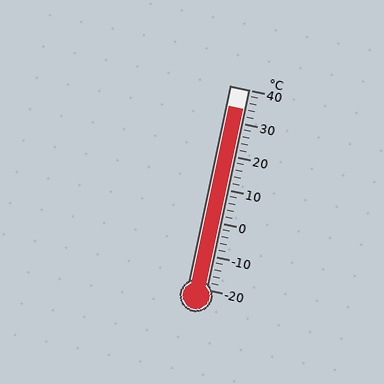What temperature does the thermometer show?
The thermometer shows approximately 34°C.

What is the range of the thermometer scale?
The thermometer scale ranges from -20°C to 40°C.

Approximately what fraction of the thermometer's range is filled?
The thermometer is filled to approximately 90% of its range.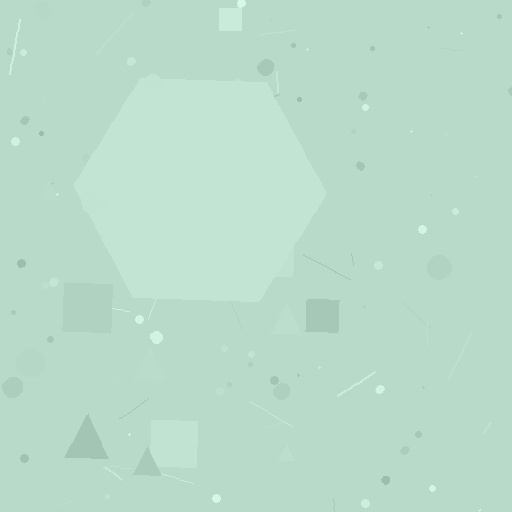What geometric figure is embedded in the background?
A hexagon is embedded in the background.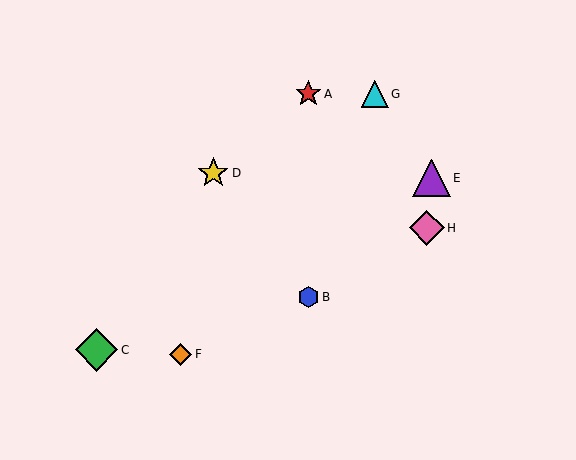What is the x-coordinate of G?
Object G is at x≈375.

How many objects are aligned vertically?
2 objects (A, B) are aligned vertically.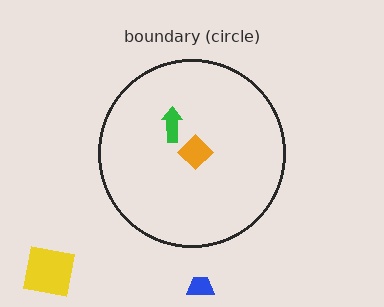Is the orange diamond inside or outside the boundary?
Inside.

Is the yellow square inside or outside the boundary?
Outside.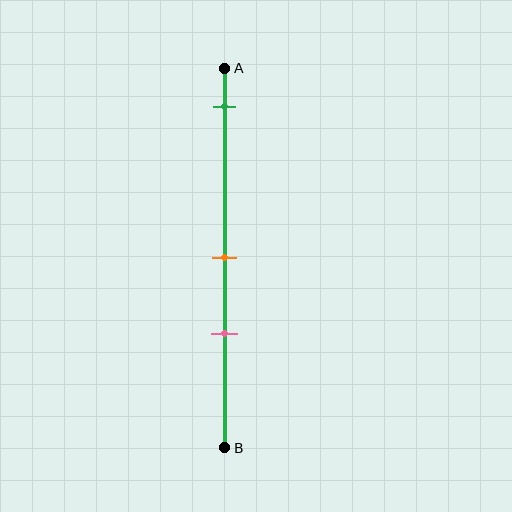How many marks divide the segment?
There are 3 marks dividing the segment.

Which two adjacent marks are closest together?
The orange and pink marks are the closest adjacent pair.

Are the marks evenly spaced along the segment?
No, the marks are not evenly spaced.